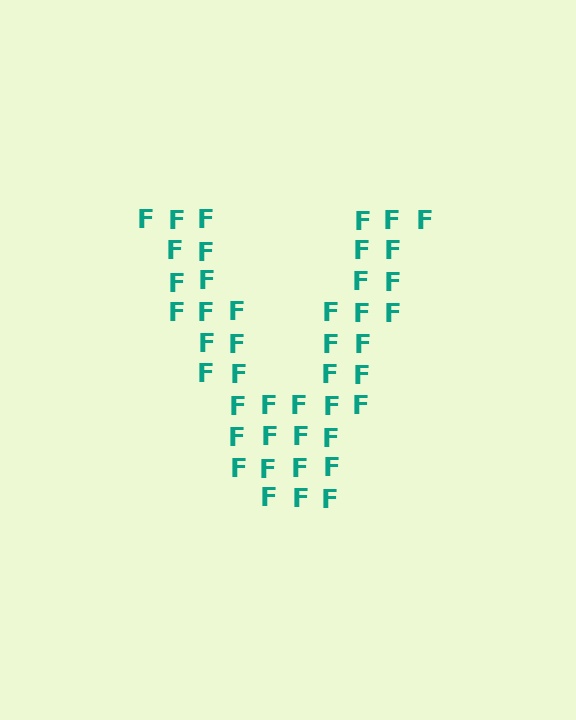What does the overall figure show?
The overall figure shows the letter V.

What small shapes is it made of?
It is made of small letter F's.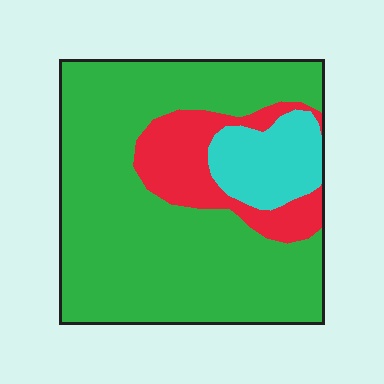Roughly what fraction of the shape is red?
Red takes up about one sixth (1/6) of the shape.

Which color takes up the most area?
Green, at roughly 70%.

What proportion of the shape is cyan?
Cyan covers around 10% of the shape.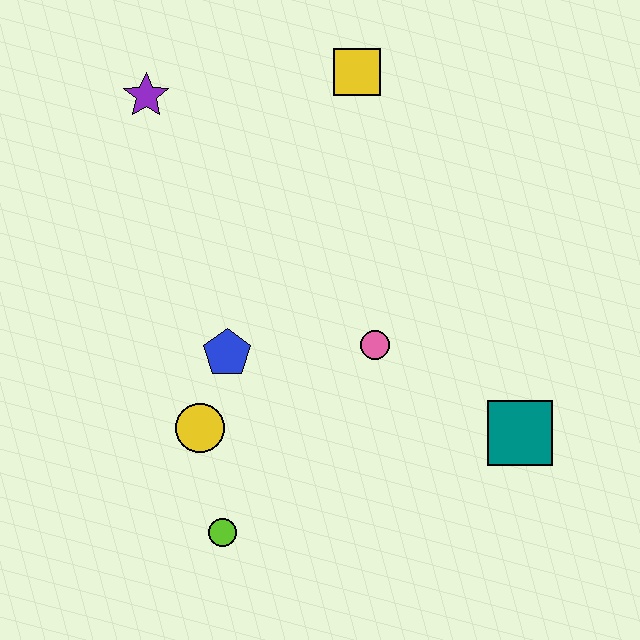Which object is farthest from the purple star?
The teal square is farthest from the purple star.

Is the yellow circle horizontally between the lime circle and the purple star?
Yes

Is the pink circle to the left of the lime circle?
No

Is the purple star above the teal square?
Yes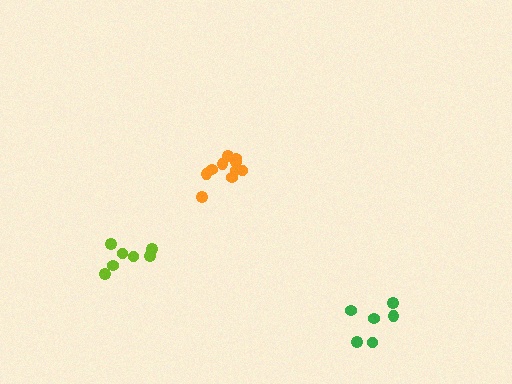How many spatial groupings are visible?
There are 3 spatial groupings.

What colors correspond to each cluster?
The clusters are colored: green, lime, orange.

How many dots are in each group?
Group 1: 6 dots, Group 2: 7 dots, Group 3: 10 dots (23 total).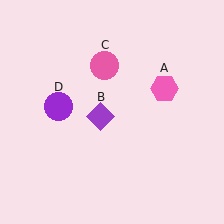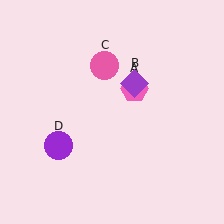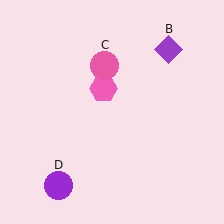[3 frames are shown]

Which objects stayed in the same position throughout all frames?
Pink circle (object C) remained stationary.